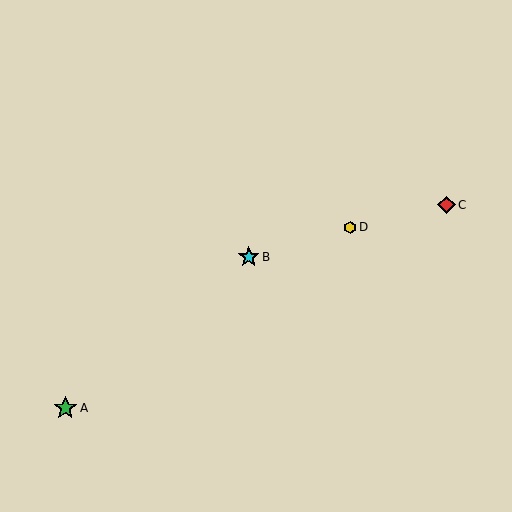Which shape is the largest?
The green star (labeled A) is the largest.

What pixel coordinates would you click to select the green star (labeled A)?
Click at (65, 408) to select the green star A.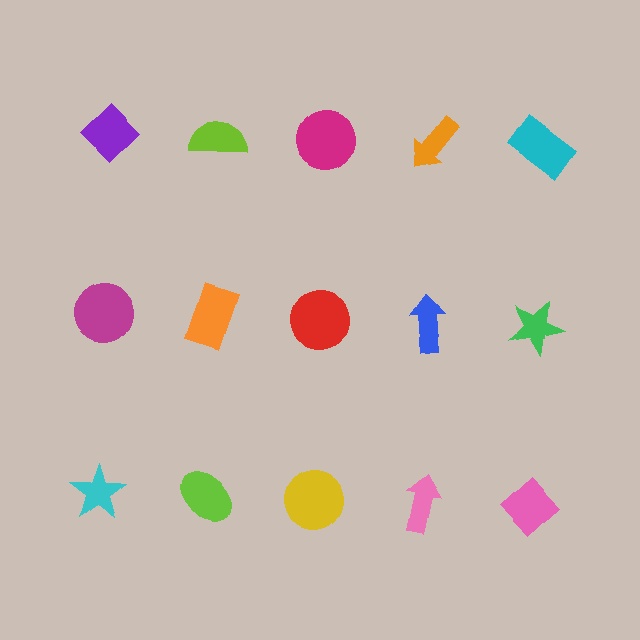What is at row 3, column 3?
A yellow circle.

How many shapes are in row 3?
5 shapes.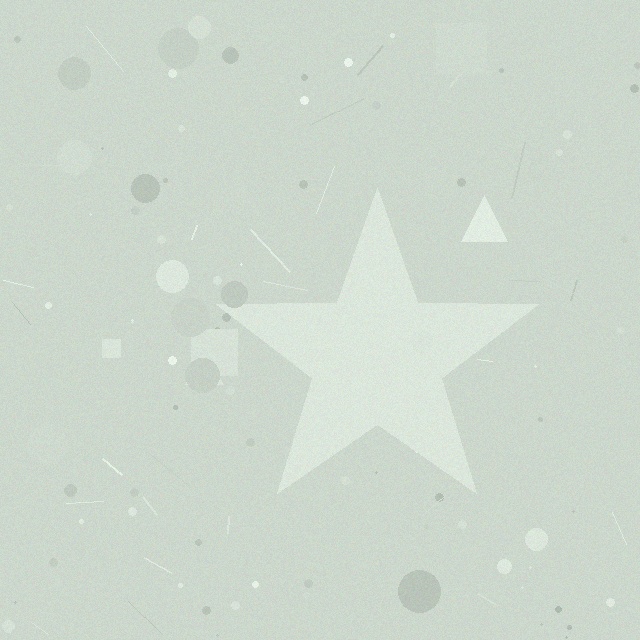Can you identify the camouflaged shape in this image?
The camouflaged shape is a star.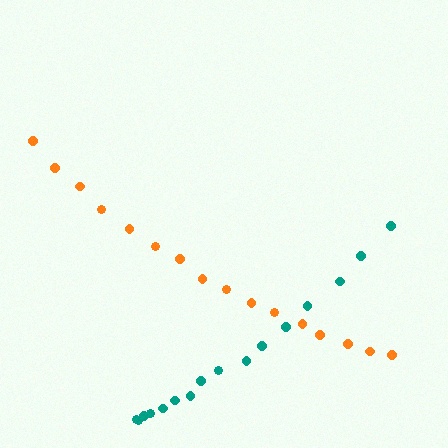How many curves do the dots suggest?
There are 2 distinct paths.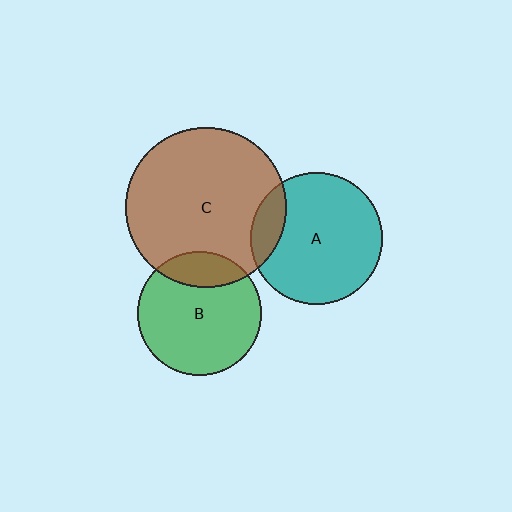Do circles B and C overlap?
Yes.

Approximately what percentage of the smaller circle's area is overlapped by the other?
Approximately 20%.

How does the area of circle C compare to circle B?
Approximately 1.7 times.